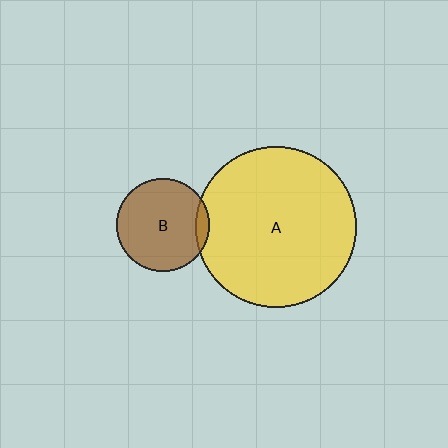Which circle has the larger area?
Circle A (yellow).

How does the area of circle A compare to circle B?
Approximately 3.0 times.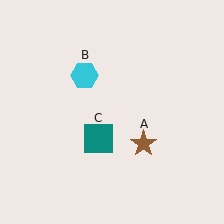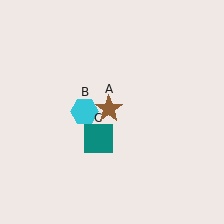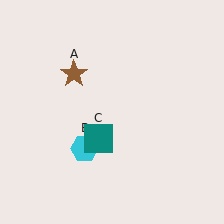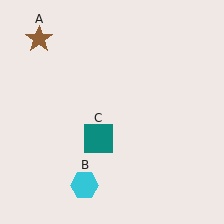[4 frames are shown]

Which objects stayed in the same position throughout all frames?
Teal square (object C) remained stationary.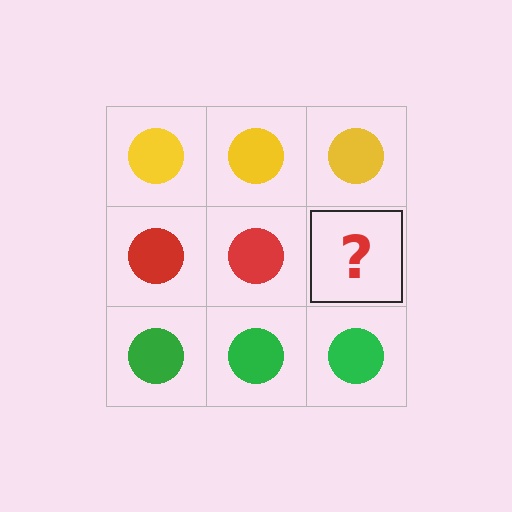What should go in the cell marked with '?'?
The missing cell should contain a red circle.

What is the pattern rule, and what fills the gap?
The rule is that each row has a consistent color. The gap should be filled with a red circle.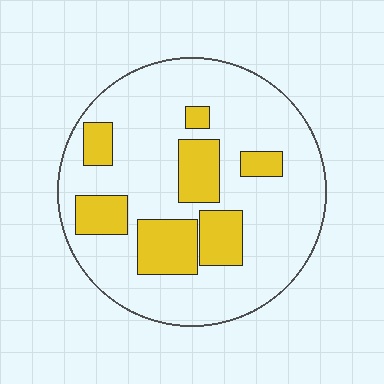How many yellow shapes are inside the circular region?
7.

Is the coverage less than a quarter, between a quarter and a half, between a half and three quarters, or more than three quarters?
Less than a quarter.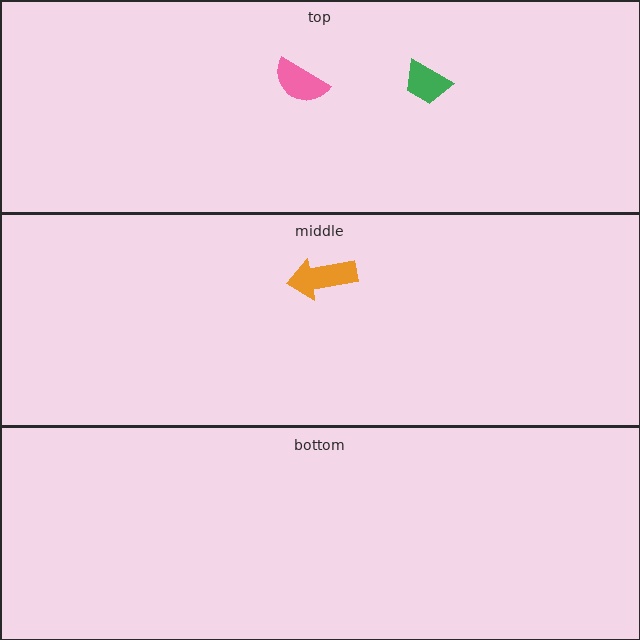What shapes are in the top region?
The green trapezoid, the pink semicircle.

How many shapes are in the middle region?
1.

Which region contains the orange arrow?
The middle region.